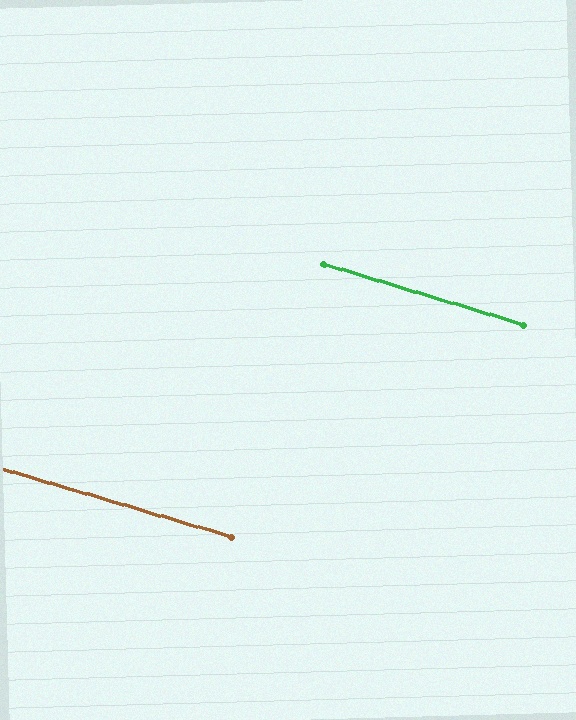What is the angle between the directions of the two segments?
Approximately 0 degrees.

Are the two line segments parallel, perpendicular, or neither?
Parallel — their directions differ by only 0.4°.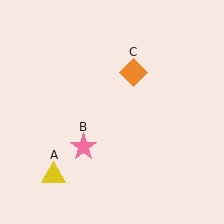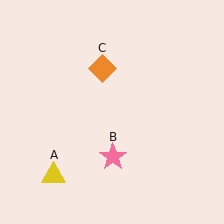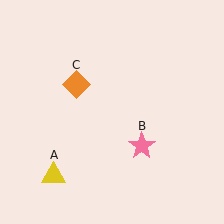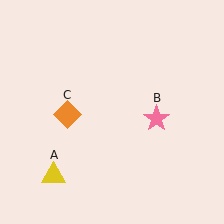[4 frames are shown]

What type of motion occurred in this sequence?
The pink star (object B), orange diamond (object C) rotated counterclockwise around the center of the scene.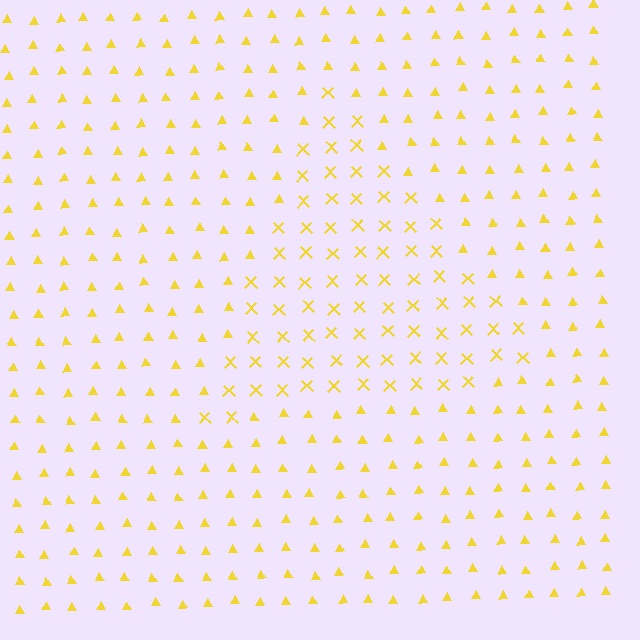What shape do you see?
I see a triangle.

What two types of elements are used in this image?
The image uses X marks inside the triangle region and triangles outside it.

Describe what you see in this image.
The image is filled with small yellow elements arranged in a uniform grid. A triangle-shaped region contains X marks, while the surrounding area contains triangles. The boundary is defined purely by the change in element shape.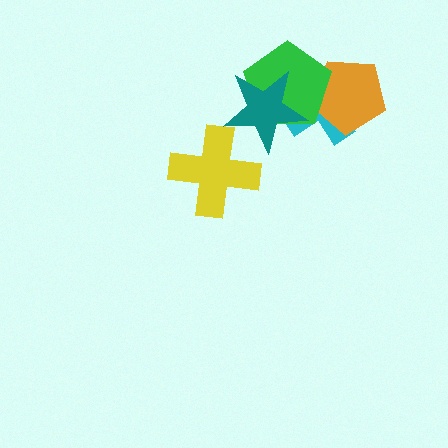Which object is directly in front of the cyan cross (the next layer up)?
The orange pentagon is directly in front of the cyan cross.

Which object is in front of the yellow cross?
The teal star is in front of the yellow cross.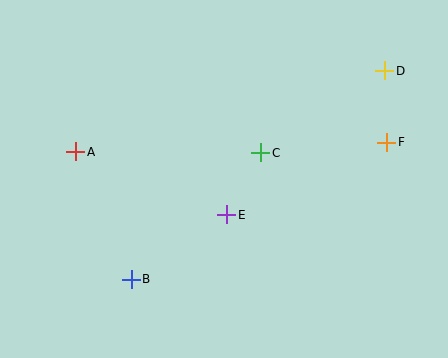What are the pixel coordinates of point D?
Point D is at (384, 71).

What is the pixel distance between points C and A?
The distance between C and A is 185 pixels.